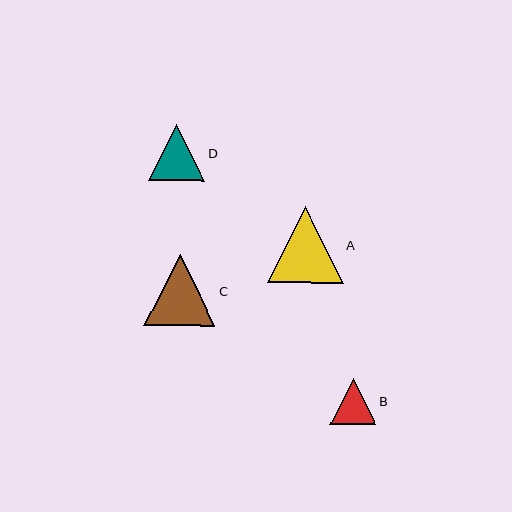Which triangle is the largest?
Triangle A is the largest with a size of approximately 76 pixels.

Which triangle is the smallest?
Triangle B is the smallest with a size of approximately 46 pixels.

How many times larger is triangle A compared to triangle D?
Triangle A is approximately 1.3 times the size of triangle D.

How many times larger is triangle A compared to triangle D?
Triangle A is approximately 1.3 times the size of triangle D.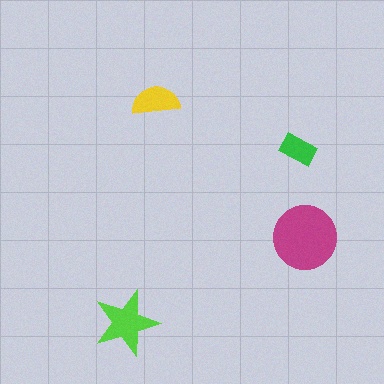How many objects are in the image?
There are 4 objects in the image.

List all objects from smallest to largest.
The green rectangle, the yellow semicircle, the lime star, the magenta circle.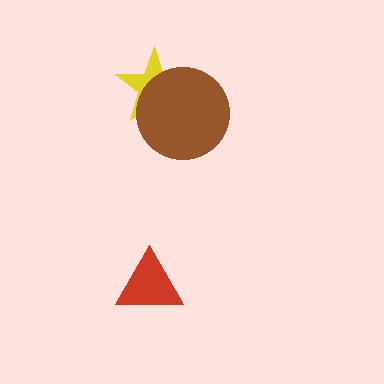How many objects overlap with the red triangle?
0 objects overlap with the red triangle.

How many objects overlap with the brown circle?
1 object overlaps with the brown circle.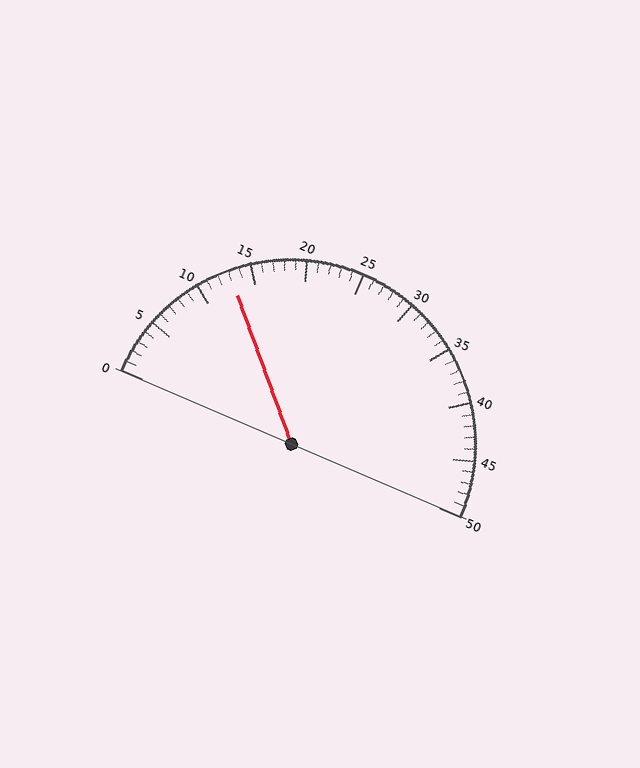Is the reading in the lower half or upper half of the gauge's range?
The reading is in the lower half of the range (0 to 50).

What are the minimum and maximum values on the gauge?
The gauge ranges from 0 to 50.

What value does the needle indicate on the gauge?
The needle indicates approximately 13.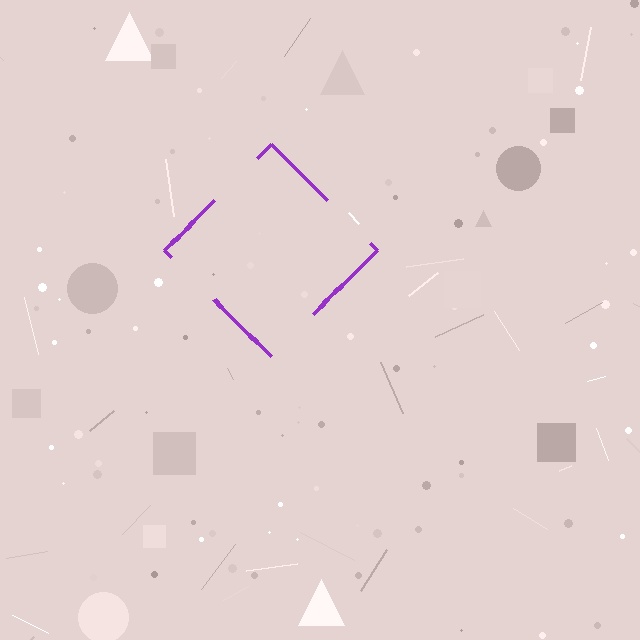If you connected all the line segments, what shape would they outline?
They would outline a diamond.